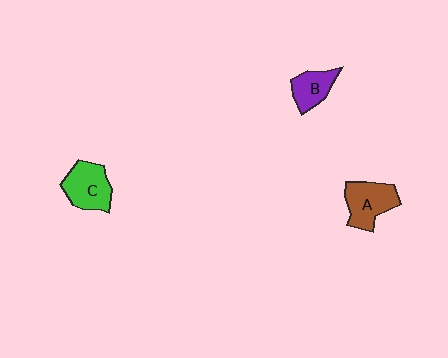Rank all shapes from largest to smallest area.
From largest to smallest: A (brown), C (green), B (purple).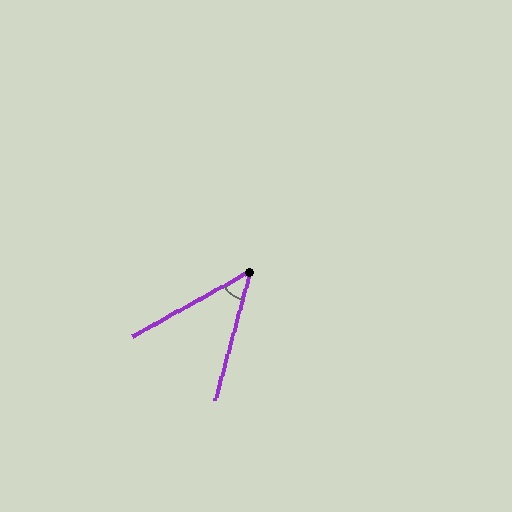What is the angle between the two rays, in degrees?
Approximately 46 degrees.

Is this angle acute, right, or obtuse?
It is acute.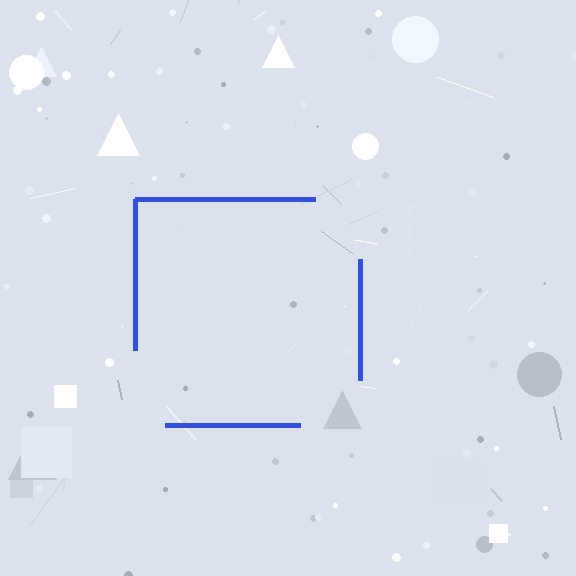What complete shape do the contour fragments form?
The contour fragments form a square.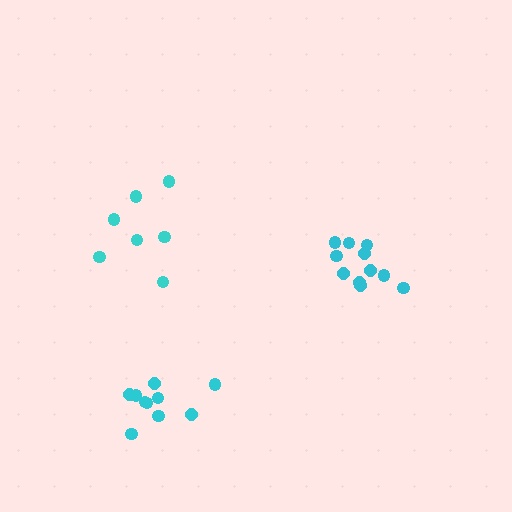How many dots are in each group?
Group 1: 11 dots, Group 2: 7 dots, Group 3: 10 dots (28 total).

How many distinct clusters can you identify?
There are 3 distinct clusters.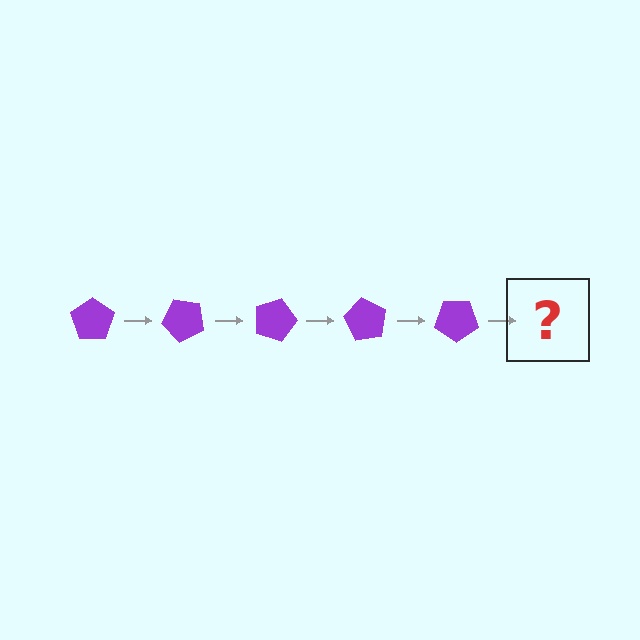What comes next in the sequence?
The next element should be a purple pentagon rotated 225 degrees.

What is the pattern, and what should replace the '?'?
The pattern is that the pentagon rotates 45 degrees each step. The '?' should be a purple pentagon rotated 225 degrees.